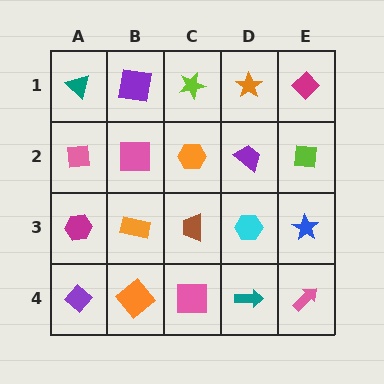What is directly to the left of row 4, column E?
A teal arrow.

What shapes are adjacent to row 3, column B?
A pink square (row 2, column B), an orange diamond (row 4, column B), a magenta hexagon (row 3, column A), a brown trapezoid (row 3, column C).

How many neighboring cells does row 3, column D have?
4.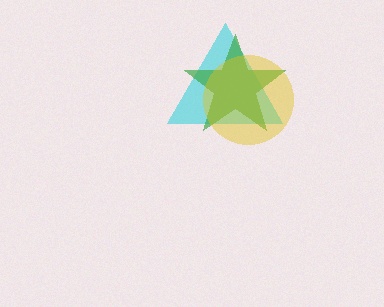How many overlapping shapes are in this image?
There are 3 overlapping shapes in the image.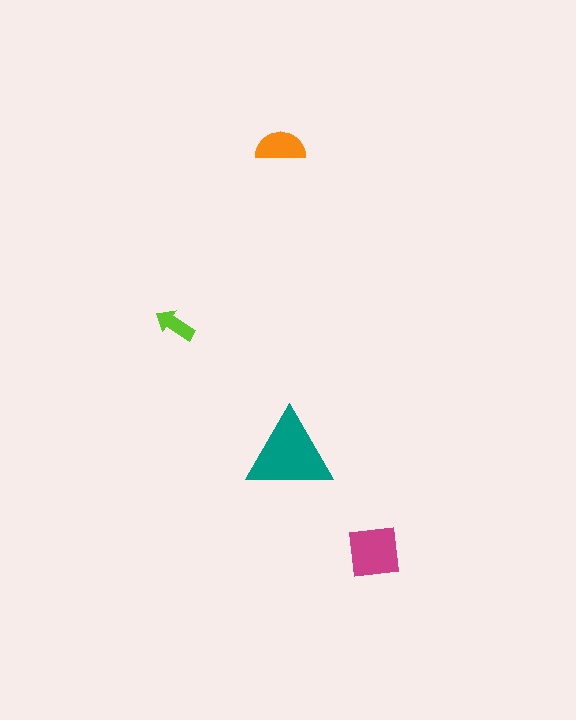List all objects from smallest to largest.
The lime arrow, the orange semicircle, the magenta square, the teal triangle.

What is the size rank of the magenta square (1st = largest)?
2nd.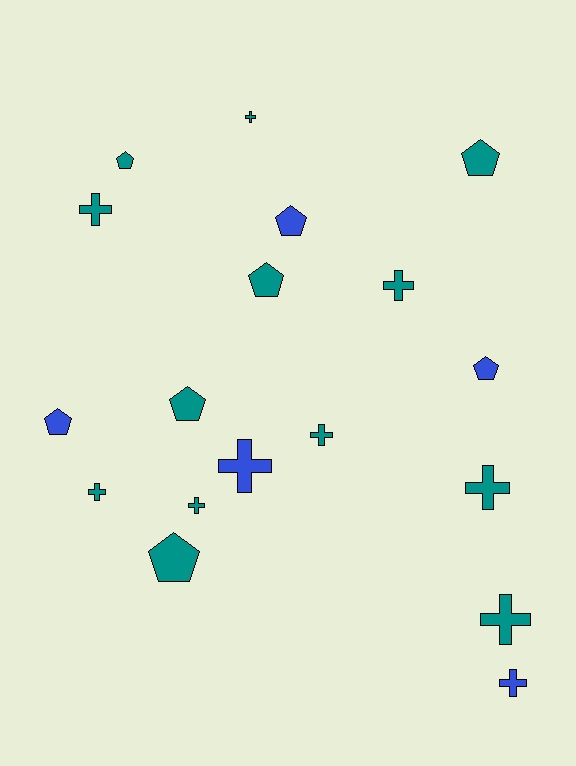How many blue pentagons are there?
There are 3 blue pentagons.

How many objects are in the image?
There are 18 objects.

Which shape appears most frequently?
Cross, with 10 objects.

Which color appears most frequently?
Teal, with 13 objects.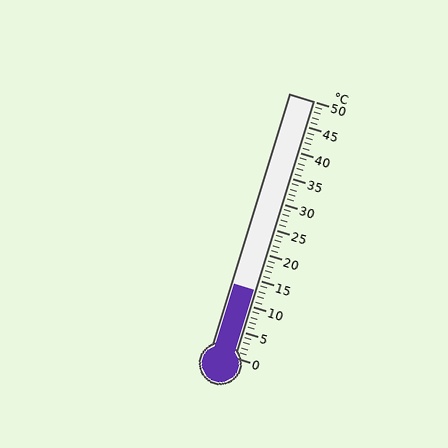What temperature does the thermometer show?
The thermometer shows approximately 13°C.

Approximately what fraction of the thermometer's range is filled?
The thermometer is filled to approximately 25% of its range.